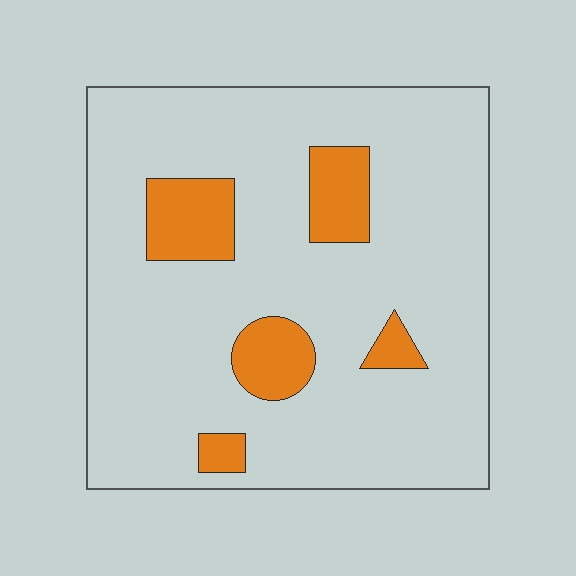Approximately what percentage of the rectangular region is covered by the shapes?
Approximately 15%.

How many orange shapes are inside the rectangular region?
5.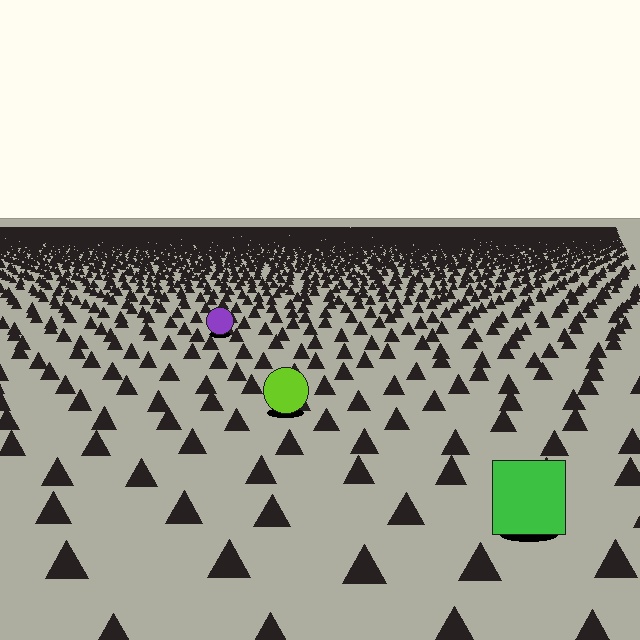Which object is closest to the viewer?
The green square is closest. The texture marks near it are larger and more spread out.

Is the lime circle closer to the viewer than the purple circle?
Yes. The lime circle is closer — you can tell from the texture gradient: the ground texture is coarser near it.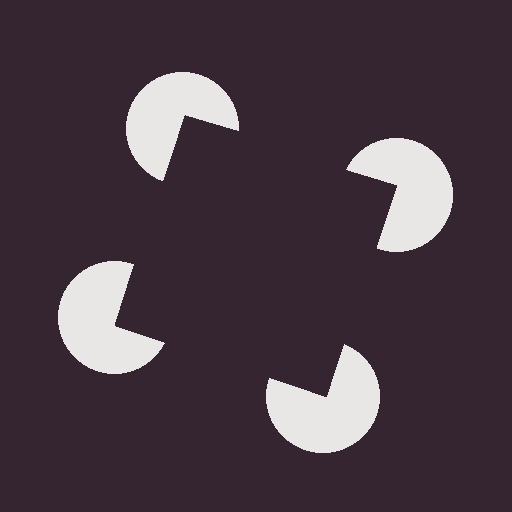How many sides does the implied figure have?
4 sides.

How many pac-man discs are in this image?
There are 4 — one at each vertex of the illusory square.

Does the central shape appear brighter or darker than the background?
It typically appears slightly darker than the background, even though no actual brightness change is drawn.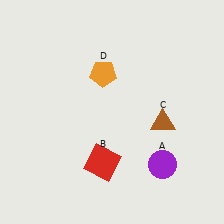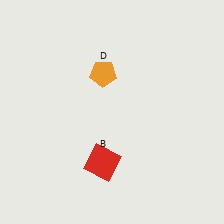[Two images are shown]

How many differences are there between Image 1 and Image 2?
There are 2 differences between the two images.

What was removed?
The purple circle (A), the brown triangle (C) were removed in Image 2.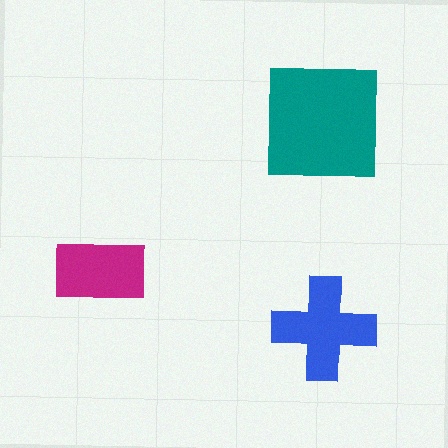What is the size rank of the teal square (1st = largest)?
1st.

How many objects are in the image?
There are 3 objects in the image.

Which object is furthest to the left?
The magenta rectangle is leftmost.